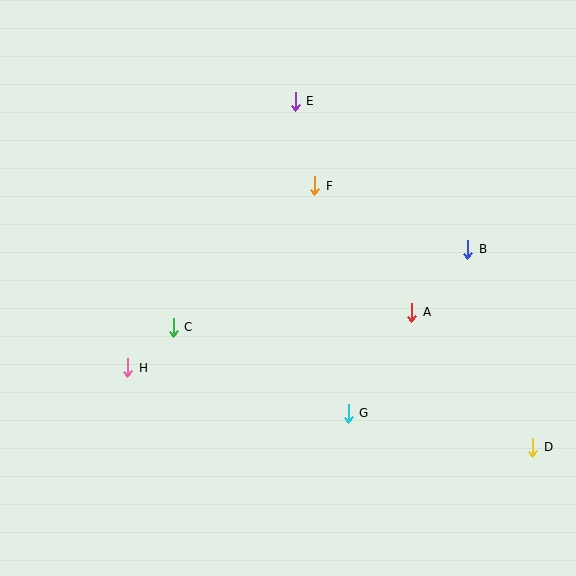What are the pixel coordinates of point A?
Point A is at (411, 312).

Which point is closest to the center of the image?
Point F at (315, 186) is closest to the center.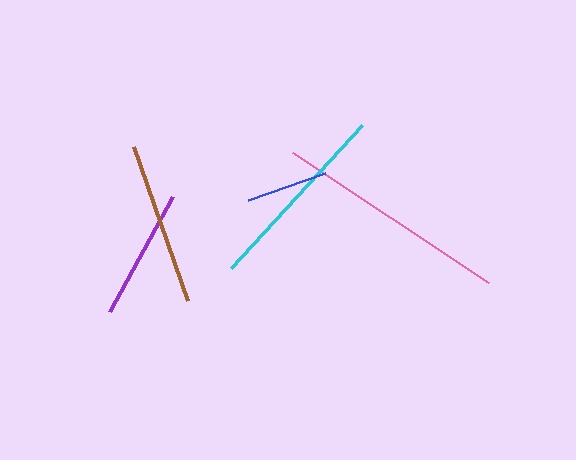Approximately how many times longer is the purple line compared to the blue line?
The purple line is approximately 1.6 times the length of the blue line.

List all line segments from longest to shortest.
From longest to shortest: pink, cyan, brown, purple, blue.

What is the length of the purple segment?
The purple segment is approximately 131 pixels long.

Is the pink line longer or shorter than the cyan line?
The pink line is longer than the cyan line.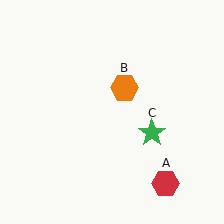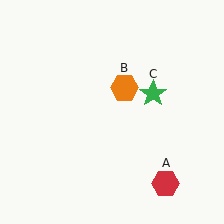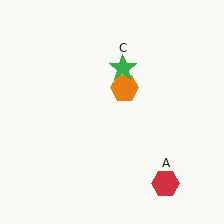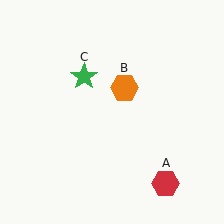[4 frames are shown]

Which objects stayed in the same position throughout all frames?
Red hexagon (object A) and orange hexagon (object B) remained stationary.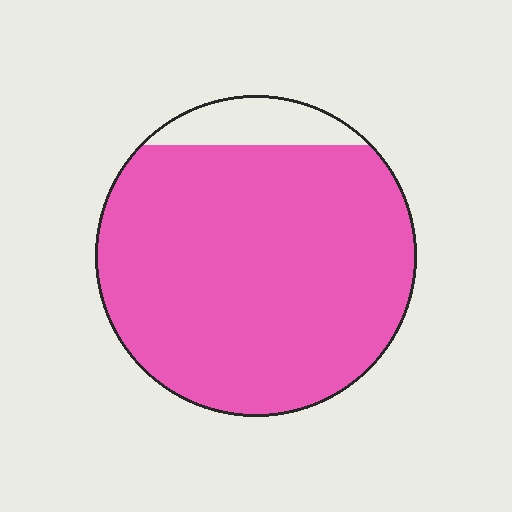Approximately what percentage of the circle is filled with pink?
Approximately 90%.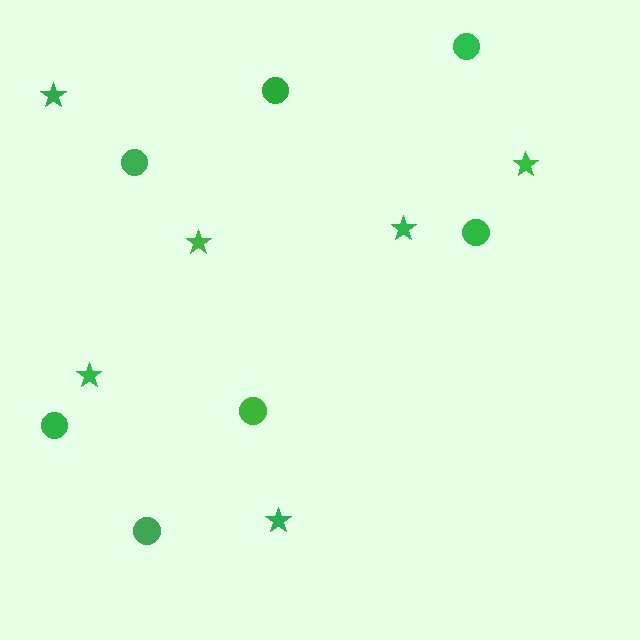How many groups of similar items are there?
There are 2 groups: one group of circles (7) and one group of stars (6).